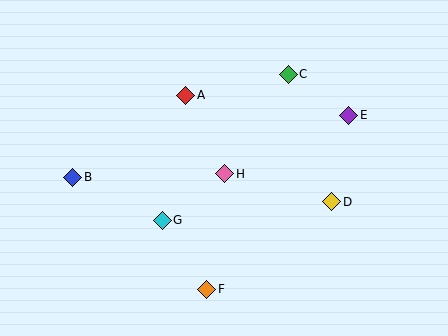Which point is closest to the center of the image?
Point H at (225, 174) is closest to the center.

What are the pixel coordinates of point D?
Point D is at (332, 202).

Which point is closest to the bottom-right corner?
Point D is closest to the bottom-right corner.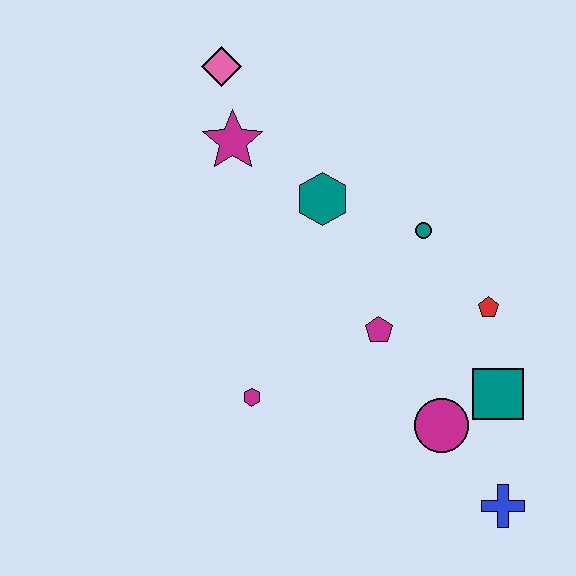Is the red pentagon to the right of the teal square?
No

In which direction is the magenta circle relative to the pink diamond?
The magenta circle is below the pink diamond.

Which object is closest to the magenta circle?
The teal square is closest to the magenta circle.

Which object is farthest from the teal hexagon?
The blue cross is farthest from the teal hexagon.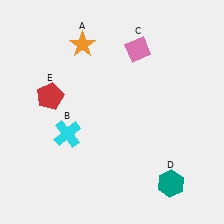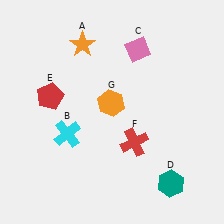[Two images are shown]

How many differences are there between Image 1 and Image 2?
There are 2 differences between the two images.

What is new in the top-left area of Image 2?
An orange hexagon (G) was added in the top-left area of Image 2.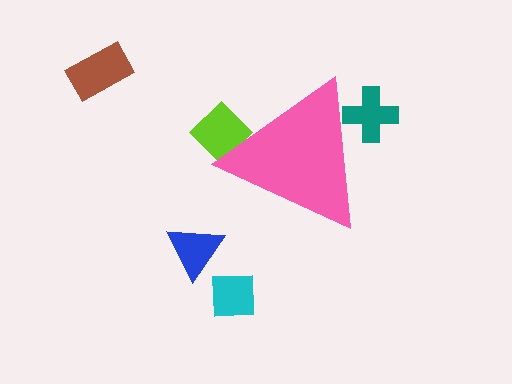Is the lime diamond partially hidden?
Yes, the lime diamond is partially hidden behind the pink triangle.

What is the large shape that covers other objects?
A pink triangle.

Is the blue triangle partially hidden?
No, the blue triangle is fully visible.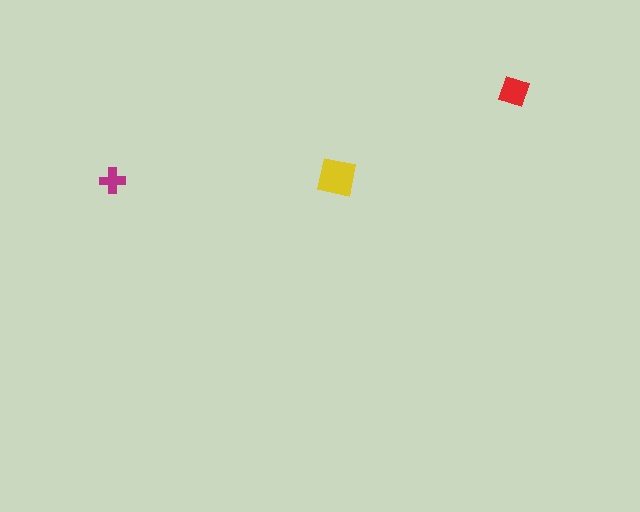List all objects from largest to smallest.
The yellow square, the red diamond, the magenta cross.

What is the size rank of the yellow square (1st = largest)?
1st.